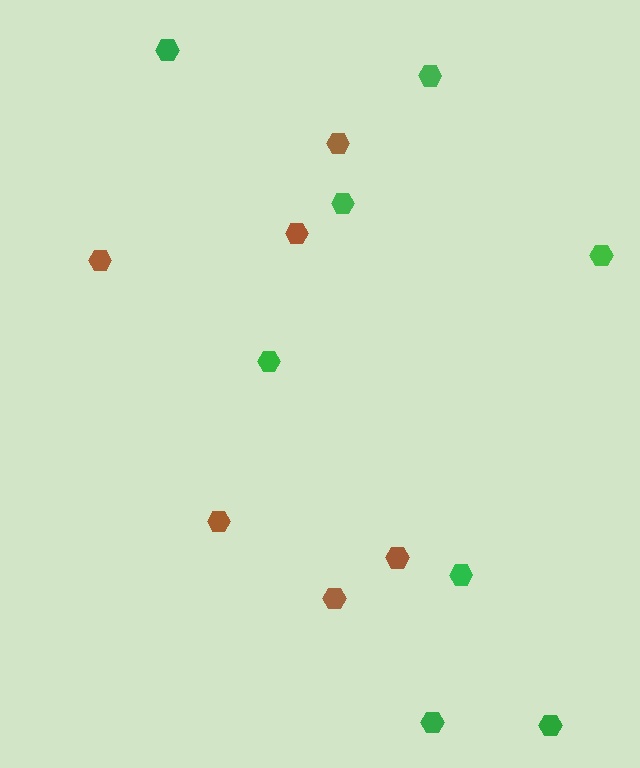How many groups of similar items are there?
There are 2 groups: one group of brown hexagons (6) and one group of green hexagons (8).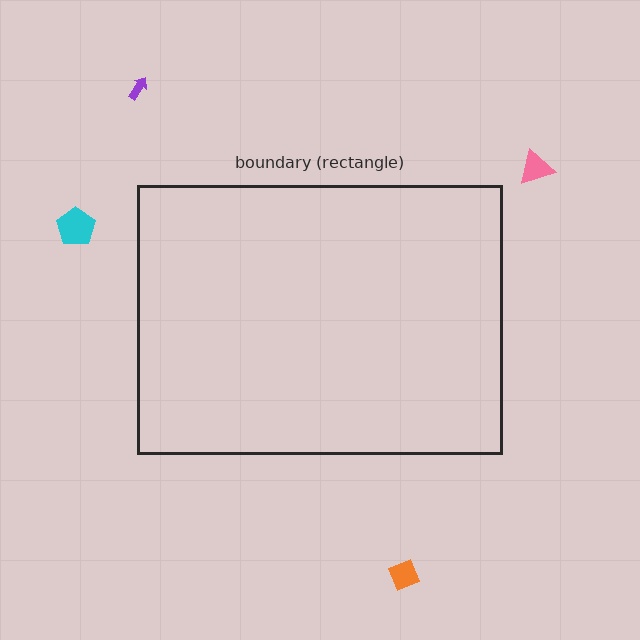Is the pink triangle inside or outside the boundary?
Outside.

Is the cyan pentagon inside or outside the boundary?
Outside.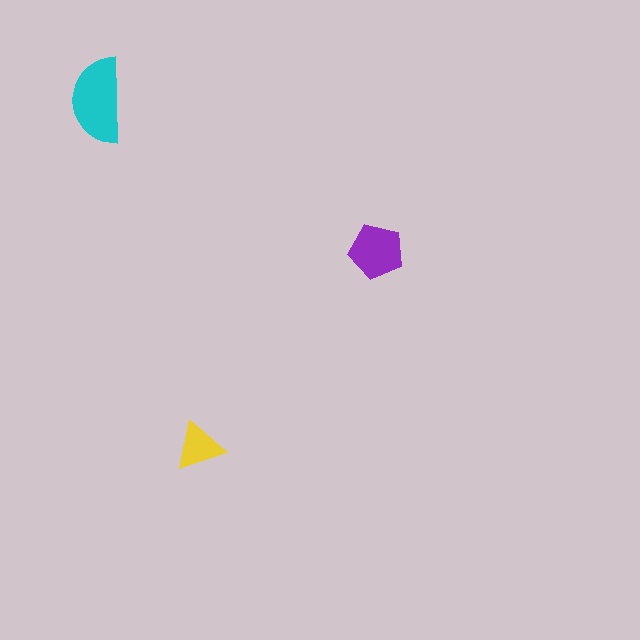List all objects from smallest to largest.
The yellow triangle, the purple pentagon, the cyan semicircle.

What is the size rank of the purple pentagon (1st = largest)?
2nd.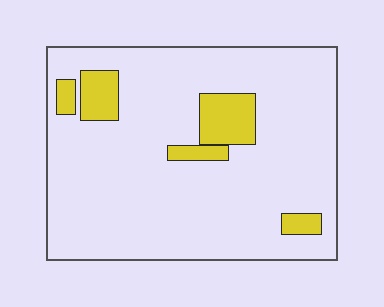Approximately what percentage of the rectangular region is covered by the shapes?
Approximately 10%.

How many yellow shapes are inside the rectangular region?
5.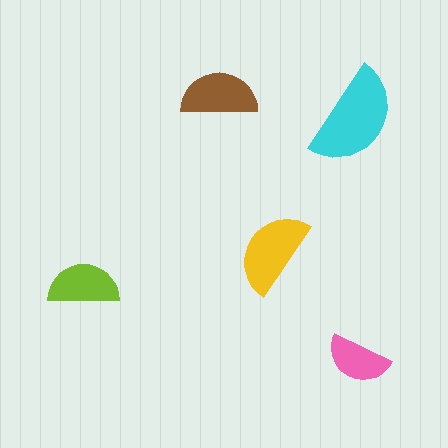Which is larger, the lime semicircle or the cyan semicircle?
The cyan one.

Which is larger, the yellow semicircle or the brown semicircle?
The yellow one.